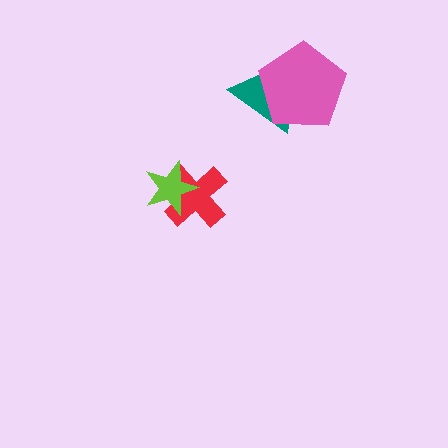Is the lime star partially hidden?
No, no other shape covers it.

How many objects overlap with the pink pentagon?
1 object overlaps with the pink pentagon.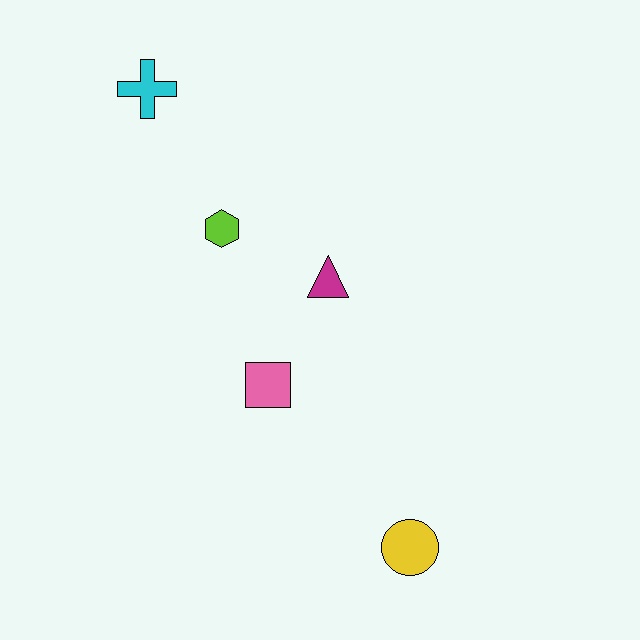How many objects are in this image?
There are 5 objects.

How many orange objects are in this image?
There are no orange objects.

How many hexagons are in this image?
There is 1 hexagon.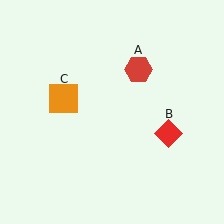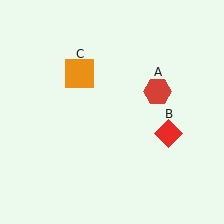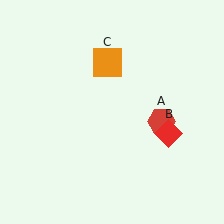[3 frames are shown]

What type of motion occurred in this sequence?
The red hexagon (object A), orange square (object C) rotated clockwise around the center of the scene.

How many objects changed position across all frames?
2 objects changed position: red hexagon (object A), orange square (object C).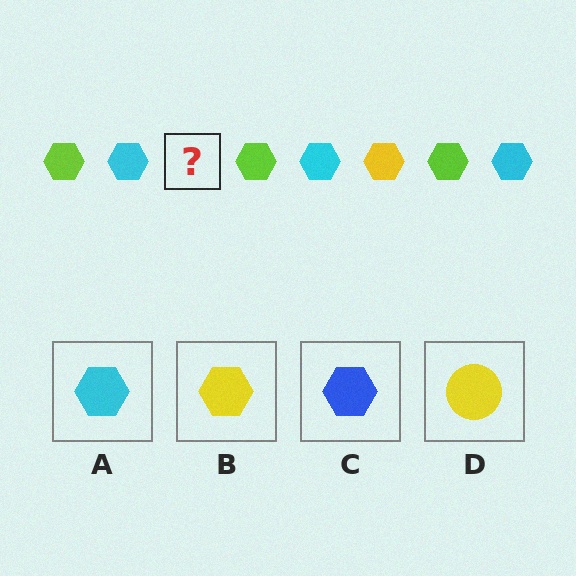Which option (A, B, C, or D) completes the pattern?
B.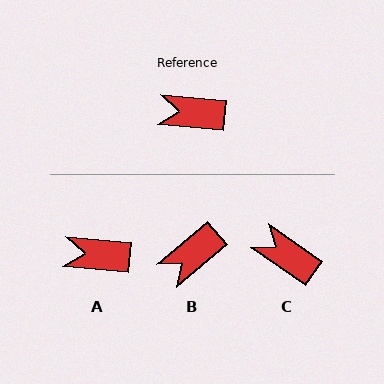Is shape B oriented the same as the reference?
No, it is off by about 46 degrees.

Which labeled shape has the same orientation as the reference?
A.